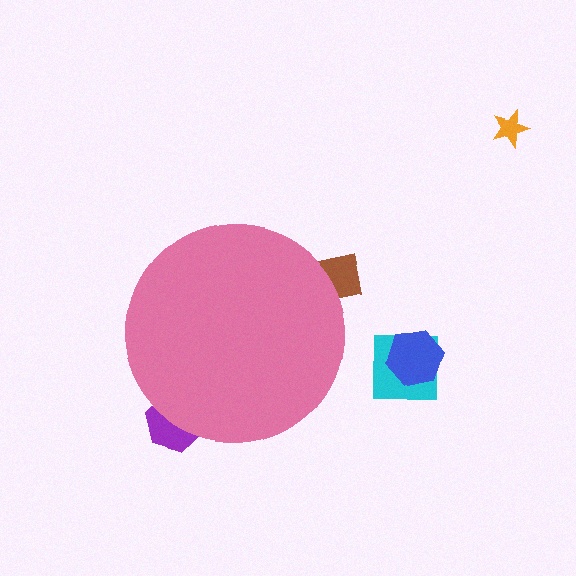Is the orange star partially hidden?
No, the orange star is fully visible.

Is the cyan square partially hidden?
No, the cyan square is fully visible.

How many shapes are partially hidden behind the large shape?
2 shapes are partially hidden.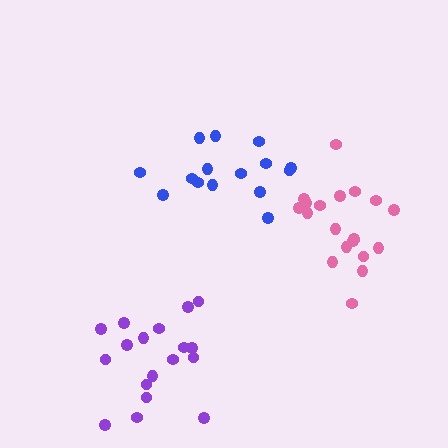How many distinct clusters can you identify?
There are 3 distinct clusters.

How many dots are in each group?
Group 1: 15 dots, Group 2: 18 dots, Group 3: 20 dots (53 total).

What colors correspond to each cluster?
The clusters are colored: blue, purple, pink.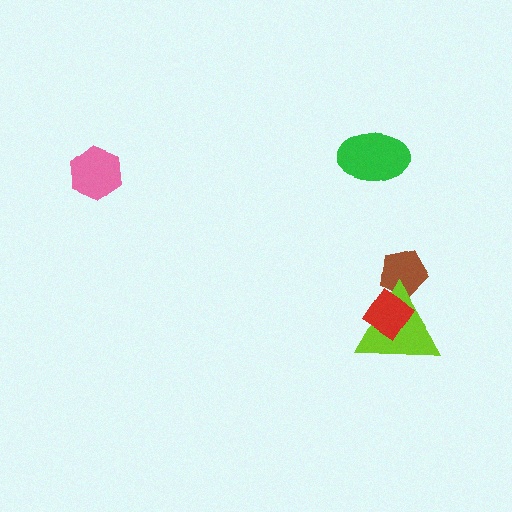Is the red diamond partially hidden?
No, no other shape covers it.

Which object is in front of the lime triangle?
The red diamond is in front of the lime triangle.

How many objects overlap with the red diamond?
2 objects overlap with the red diamond.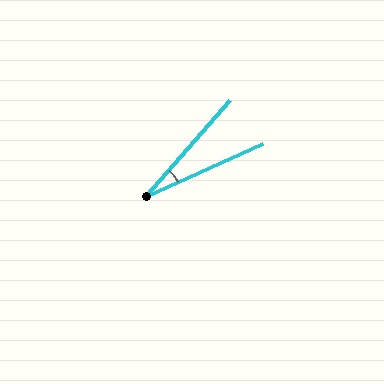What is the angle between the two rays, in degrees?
Approximately 25 degrees.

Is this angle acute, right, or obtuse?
It is acute.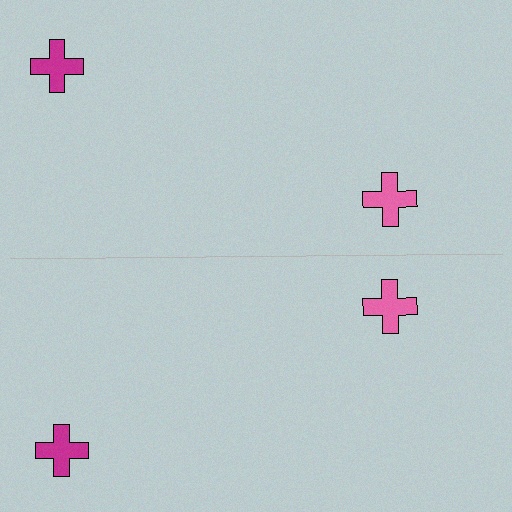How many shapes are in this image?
There are 4 shapes in this image.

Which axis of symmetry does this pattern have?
The pattern has a horizontal axis of symmetry running through the center of the image.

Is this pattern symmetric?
Yes, this pattern has bilateral (reflection) symmetry.